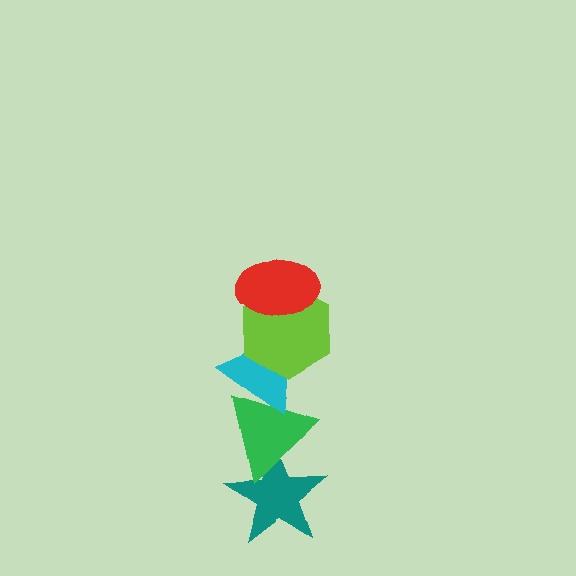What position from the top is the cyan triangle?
The cyan triangle is 3rd from the top.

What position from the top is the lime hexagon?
The lime hexagon is 2nd from the top.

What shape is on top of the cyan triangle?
The lime hexagon is on top of the cyan triangle.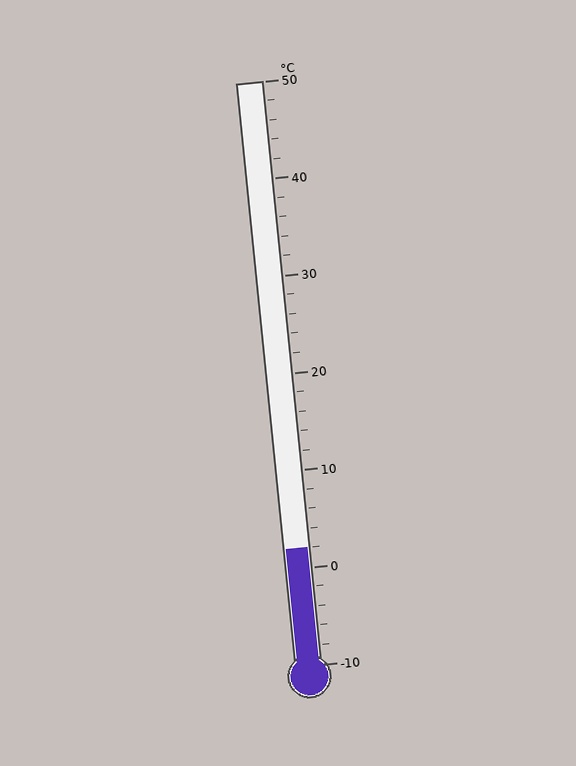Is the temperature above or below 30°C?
The temperature is below 30°C.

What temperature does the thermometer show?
The thermometer shows approximately 2°C.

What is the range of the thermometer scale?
The thermometer scale ranges from -10°C to 50°C.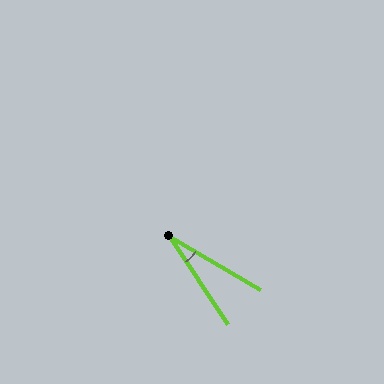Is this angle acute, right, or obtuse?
It is acute.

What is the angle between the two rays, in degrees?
Approximately 26 degrees.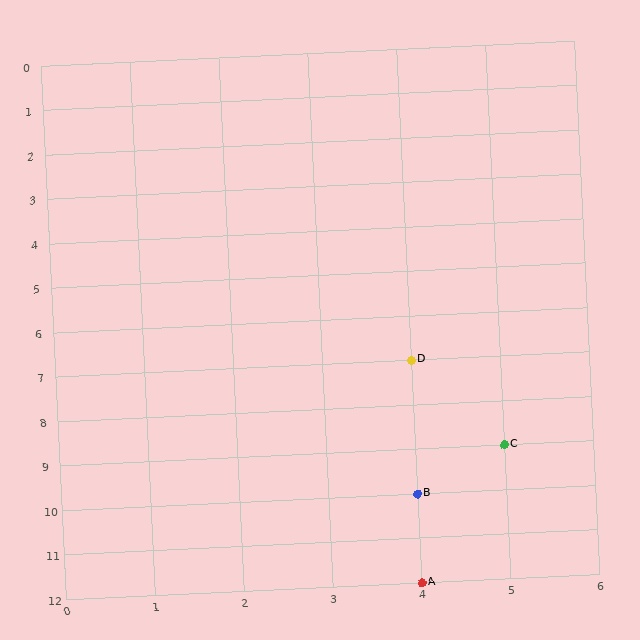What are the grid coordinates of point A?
Point A is at grid coordinates (4, 12).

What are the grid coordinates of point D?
Point D is at grid coordinates (4, 7).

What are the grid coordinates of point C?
Point C is at grid coordinates (5, 9).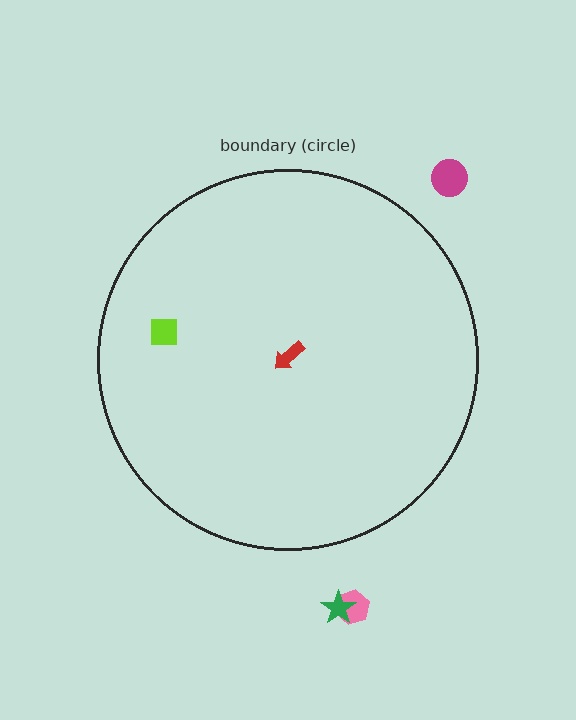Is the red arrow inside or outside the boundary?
Inside.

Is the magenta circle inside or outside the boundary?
Outside.